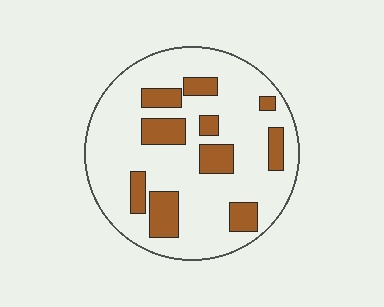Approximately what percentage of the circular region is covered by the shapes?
Approximately 20%.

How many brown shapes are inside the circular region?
10.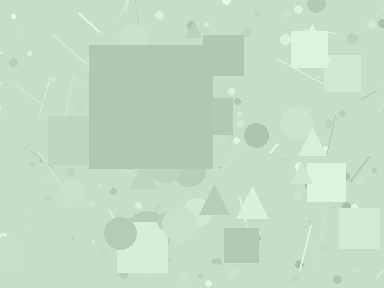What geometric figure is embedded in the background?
A square is embedded in the background.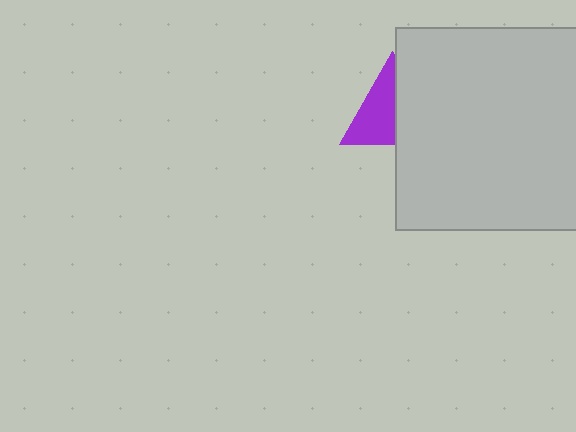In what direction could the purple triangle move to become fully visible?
The purple triangle could move left. That would shift it out from behind the light gray rectangle entirely.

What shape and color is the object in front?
The object in front is a light gray rectangle.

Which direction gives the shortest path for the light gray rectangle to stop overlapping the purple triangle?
Moving right gives the shortest separation.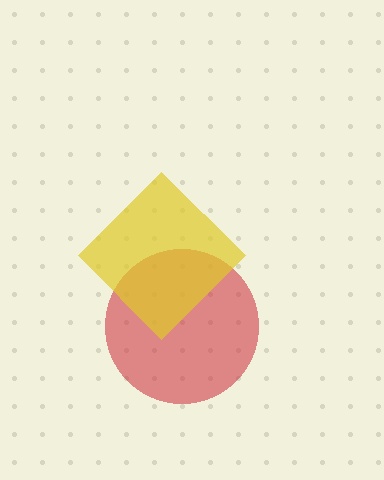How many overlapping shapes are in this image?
There are 2 overlapping shapes in the image.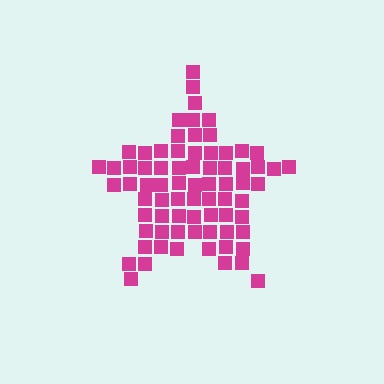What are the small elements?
The small elements are squares.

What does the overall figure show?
The overall figure shows a star.